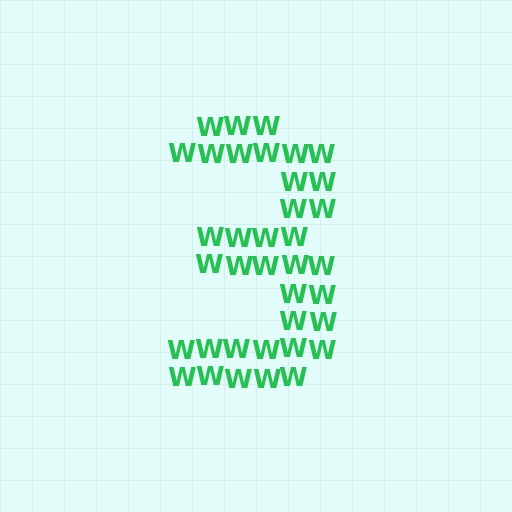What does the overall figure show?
The overall figure shows the digit 3.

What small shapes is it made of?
It is made of small letter W's.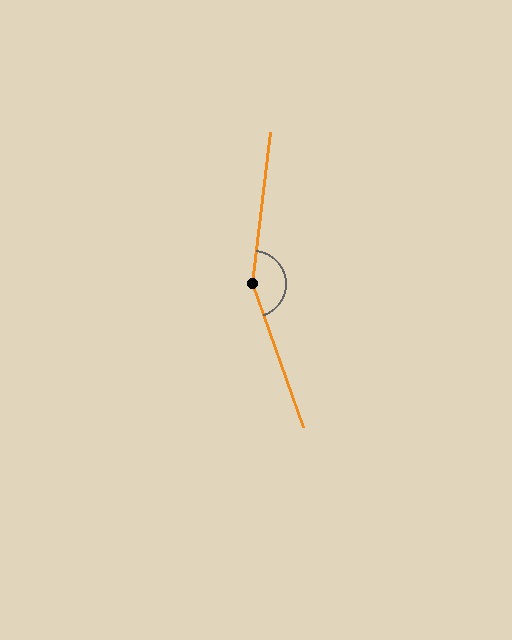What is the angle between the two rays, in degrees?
Approximately 154 degrees.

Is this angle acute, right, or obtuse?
It is obtuse.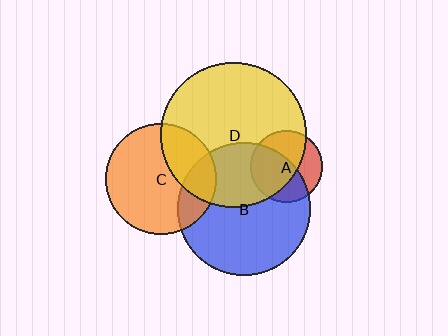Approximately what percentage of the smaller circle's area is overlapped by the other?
Approximately 30%.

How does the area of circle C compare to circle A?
Approximately 2.4 times.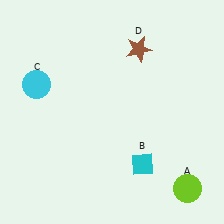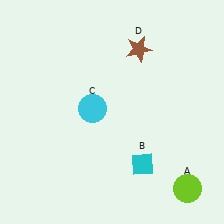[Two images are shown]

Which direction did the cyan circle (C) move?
The cyan circle (C) moved right.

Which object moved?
The cyan circle (C) moved right.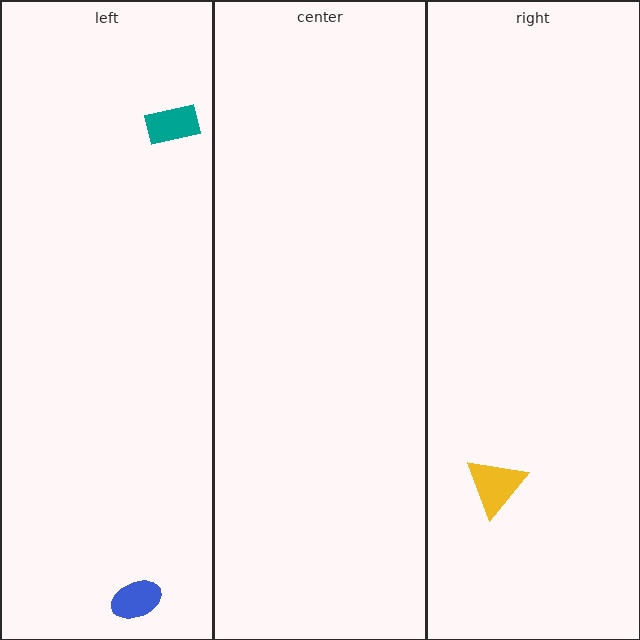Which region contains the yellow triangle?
The right region.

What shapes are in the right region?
The yellow triangle.